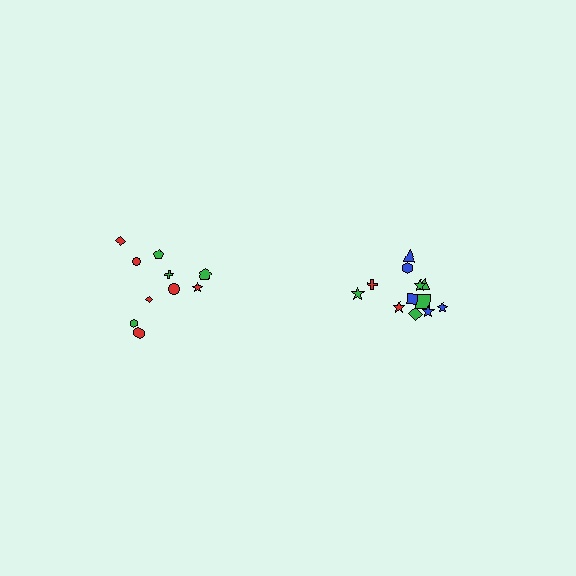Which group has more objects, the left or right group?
The right group.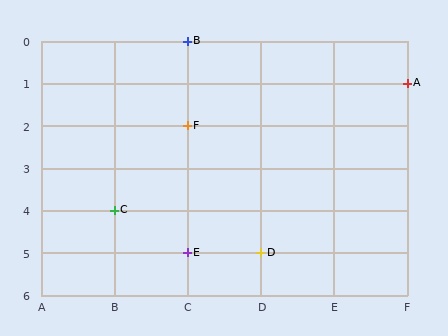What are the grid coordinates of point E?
Point E is at grid coordinates (C, 5).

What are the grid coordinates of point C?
Point C is at grid coordinates (B, 4).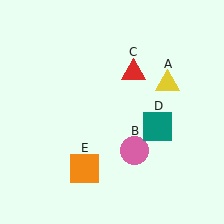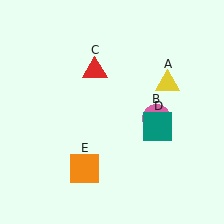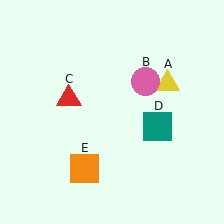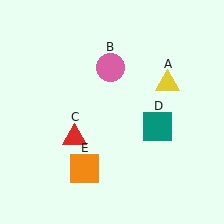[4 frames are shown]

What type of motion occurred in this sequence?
The pink circle (object B), red triangle (object C) rotated counterclockwise around the center of the scene.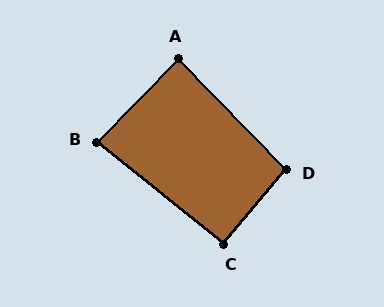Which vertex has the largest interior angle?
D, at approximately 96 degrees.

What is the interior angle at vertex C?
Approximately 92 degrees (approximately right).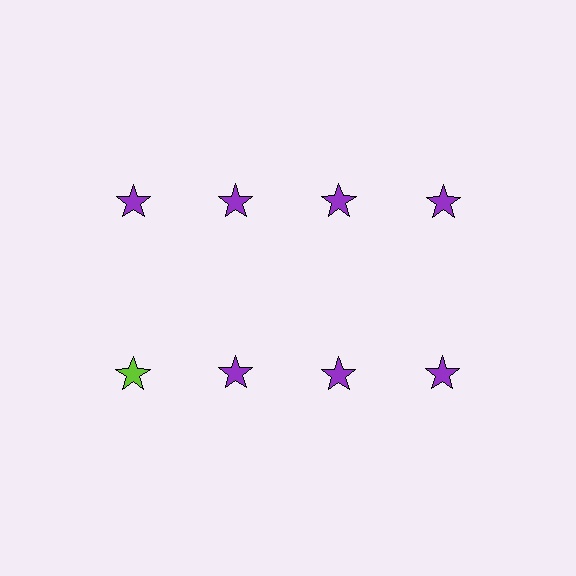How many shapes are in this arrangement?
There are 8 shapes arranged in a grid pattern.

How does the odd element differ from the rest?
It has a different color: lime instead of purple.